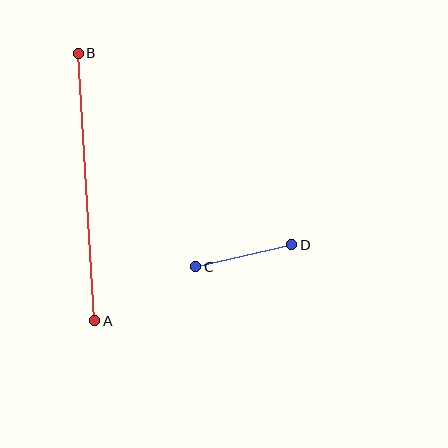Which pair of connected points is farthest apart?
Points A and B are farthest apart.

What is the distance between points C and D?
The distance is approximately 98 pixels.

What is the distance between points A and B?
The distance is approximately 268 pixels.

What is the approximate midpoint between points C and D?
The midpoint is at approximately (244, 256) pixels.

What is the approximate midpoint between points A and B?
The midpoint is at approximately (87, 187) pixels.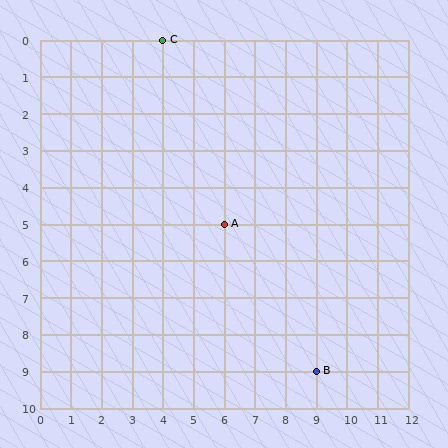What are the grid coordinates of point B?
Point B is at grid coordinates (9, 9).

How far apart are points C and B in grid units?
Points C and B are 5 columns and 9 rows apart (about 10.3 grid units diagonally).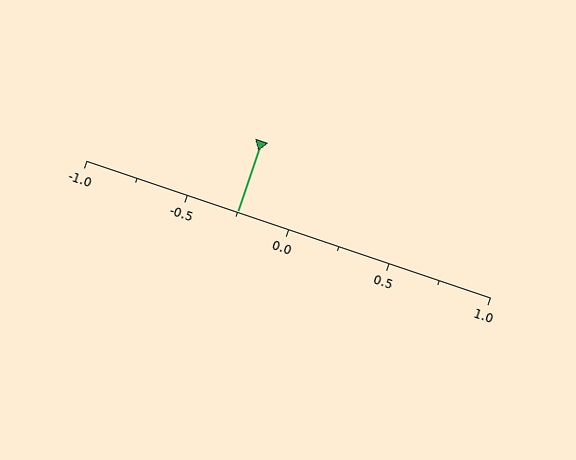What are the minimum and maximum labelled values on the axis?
The axis runs from -1.0 to 1.0.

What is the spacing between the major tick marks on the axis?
The major ticks are spaced 0.5 apart.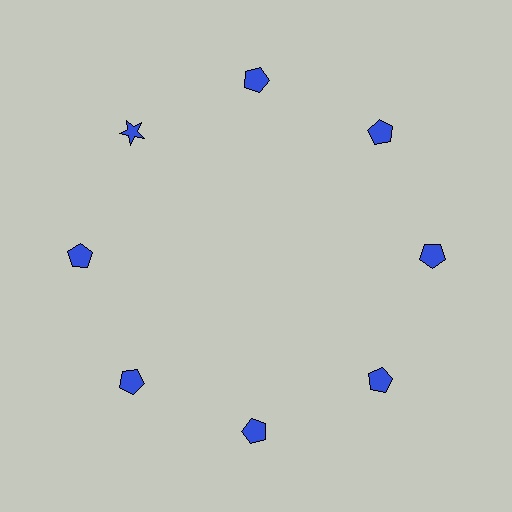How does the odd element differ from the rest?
It has a different shape: star instead of pentagon.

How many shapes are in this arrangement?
There are 8 shapes arranged in a ring pattern.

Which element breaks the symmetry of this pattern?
The blue star at roughly the 10 o'clock position breaks the symmetry. All other shapes are blue pentagons.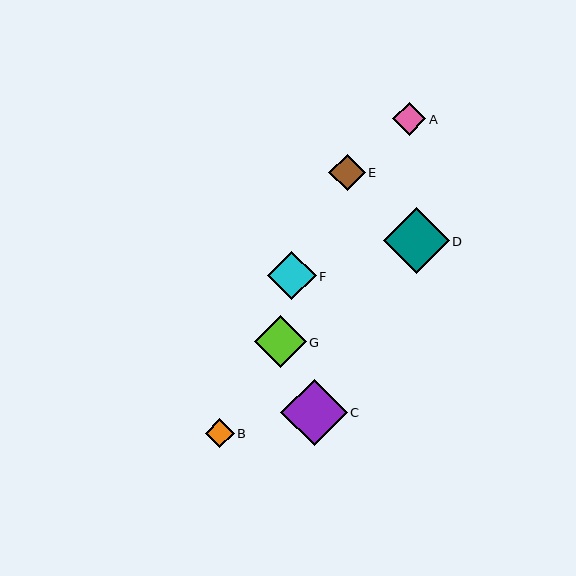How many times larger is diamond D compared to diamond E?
Diamond D is approximately 1.8 times the size of diamond E.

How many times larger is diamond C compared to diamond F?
Diamond C is approximately 1.4 times the size of diamond F.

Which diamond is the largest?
Diamond C is the largest with a size of approximately 66 pixels.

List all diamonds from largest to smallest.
From largest to smallest: C, D, G, F, E, A, B.